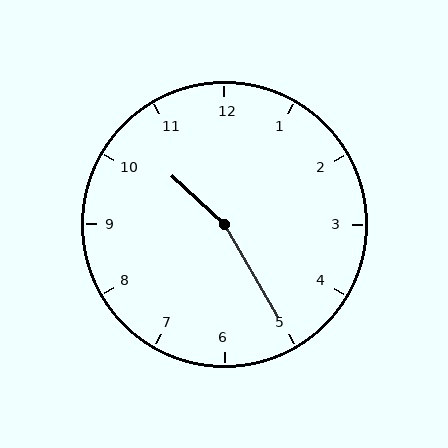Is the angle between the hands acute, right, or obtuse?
It is obtuse.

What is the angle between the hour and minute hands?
Approximately 162 degrees.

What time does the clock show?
10:25.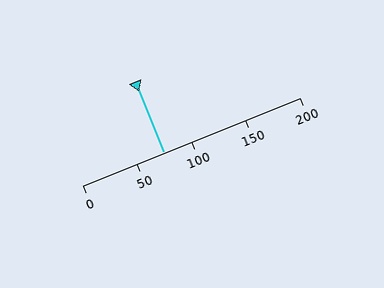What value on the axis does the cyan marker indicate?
The marker indicates approximately 75.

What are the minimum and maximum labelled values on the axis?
The axis runs from 0 to 200.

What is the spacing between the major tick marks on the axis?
The major ticks are spaced 50 apart.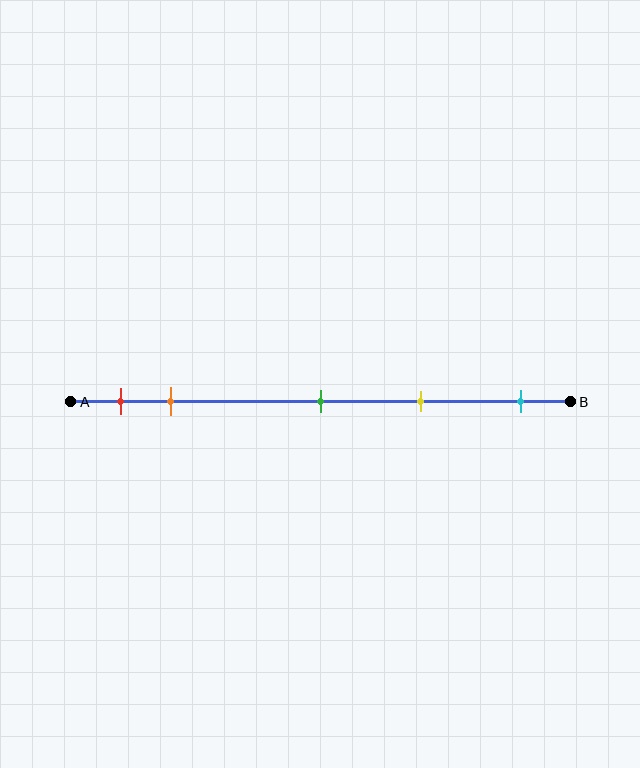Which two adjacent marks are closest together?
The red and orange marks are the closest adjacent pair.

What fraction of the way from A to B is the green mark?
The green mark is approximately 50% (0.5) of the way from A to B.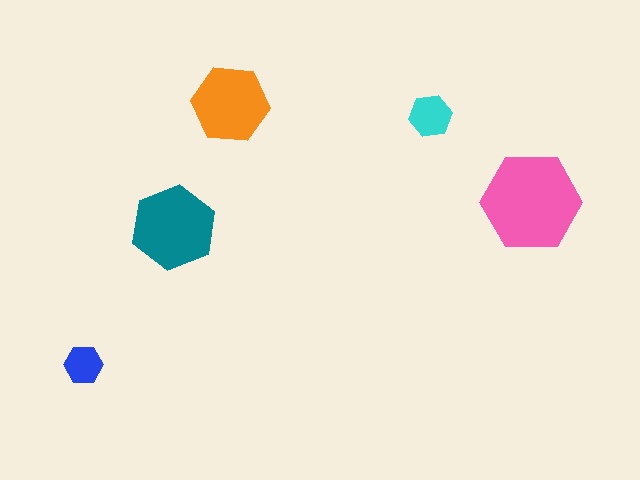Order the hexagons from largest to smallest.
the pink one, the teal one, the orange one, the cyan one, the blue one.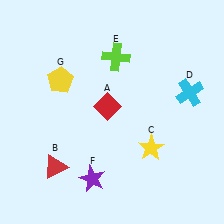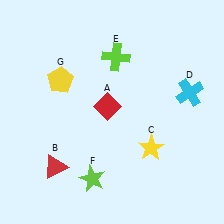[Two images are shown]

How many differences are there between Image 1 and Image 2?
There is 1 difference between the two images.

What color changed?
The star (F) changed from purple in Image 1 to lime in Image 2.